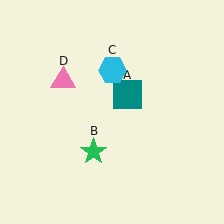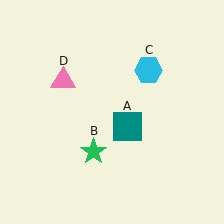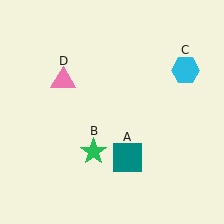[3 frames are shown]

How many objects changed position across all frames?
2 objects changed position: teal square (object A), cyan hexagon (object C).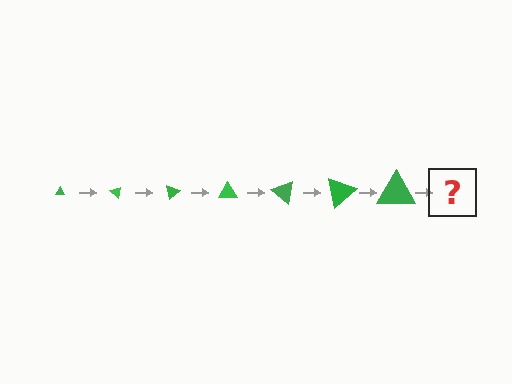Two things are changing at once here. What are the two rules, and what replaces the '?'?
The two rules are that the triangle grows larger each step and it rotates 40 degrees each step. The '?' should be a triangle, larger than the previous one and rotated 280 degrees from the start.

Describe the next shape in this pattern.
It should be a triangle, larger than the previous one and rotated 280 degrees from the start.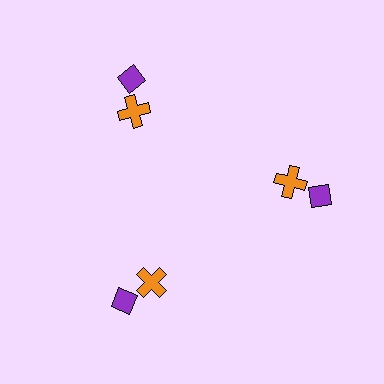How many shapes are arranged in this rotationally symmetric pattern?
There are 6 shapes, arranged in 3 groups of 2.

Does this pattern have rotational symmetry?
Yes, this pattern has 3-fold rotational symmetry. It looks the same after rotating 120 degrees around the center.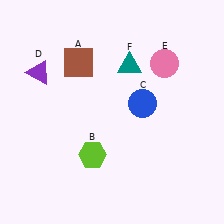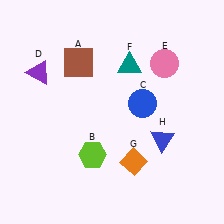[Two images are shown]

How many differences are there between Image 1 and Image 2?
There are 2 differences between the two images.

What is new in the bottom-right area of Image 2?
An orange diamond (G) was added in the bottom-right area of Image 2.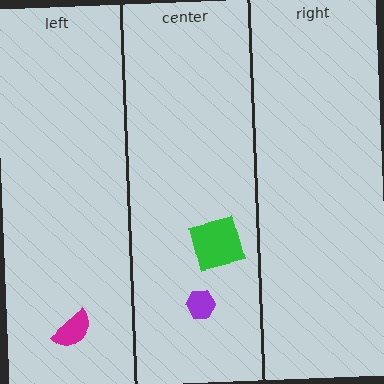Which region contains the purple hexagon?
The center region.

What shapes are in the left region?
The magenta semicircle.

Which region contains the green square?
The center region.